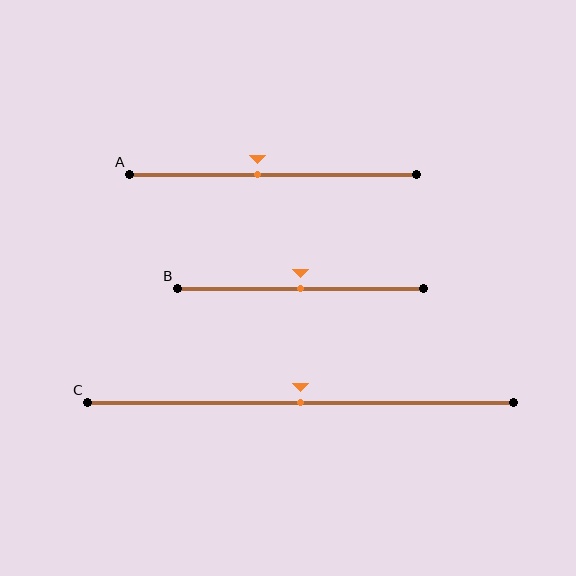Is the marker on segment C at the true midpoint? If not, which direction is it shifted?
Yes, the marker on segment C is at the true midpoint.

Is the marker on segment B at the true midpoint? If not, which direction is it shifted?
Yes, the marker on segment B is at the true midpoint.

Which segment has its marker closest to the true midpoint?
Segment B has its marker closest to the true midpoint.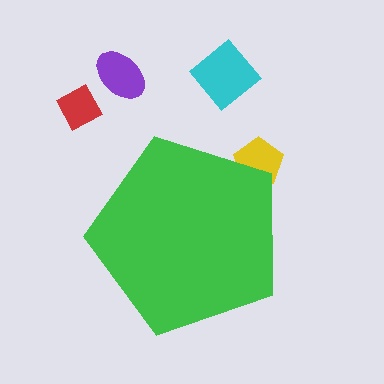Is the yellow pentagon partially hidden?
Yes, the yellow pentagon is partially hidden behind the green pentagon.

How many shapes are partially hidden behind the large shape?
1 shape is partially hidden.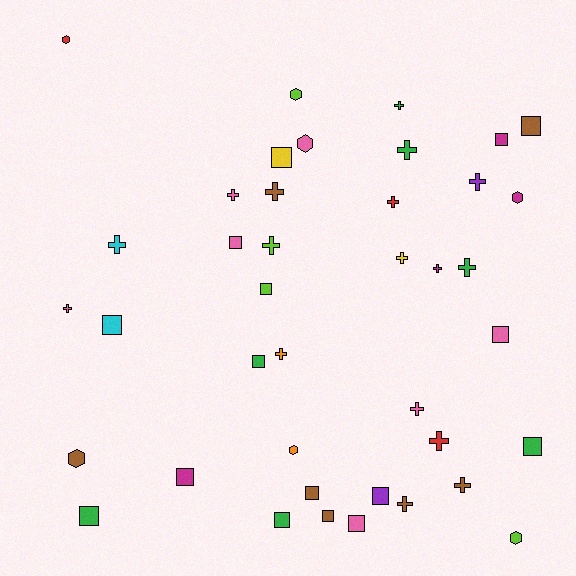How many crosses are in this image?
There are 17 crosses.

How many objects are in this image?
There are 40 objects.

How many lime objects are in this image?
There are 4 lime objects.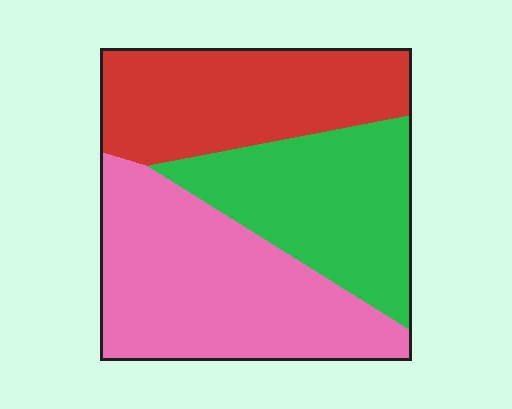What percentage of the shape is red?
Red takes up about one third (1/3) of the shape.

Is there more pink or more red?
Pink.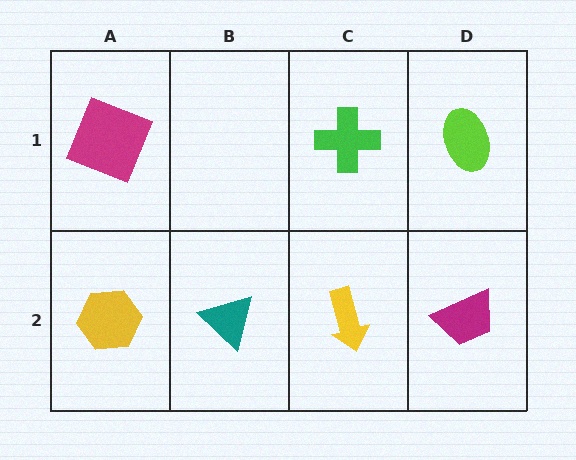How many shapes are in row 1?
3 shapes.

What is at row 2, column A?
A yellow hexagon.